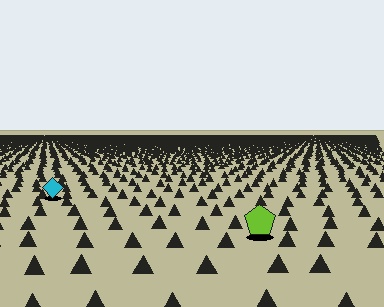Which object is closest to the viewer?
The lime pentagon is closest. The texture marks near it are larger and more spread out.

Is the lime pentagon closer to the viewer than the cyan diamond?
Yes. The lime pentagon is closer — you can tell from the texture gradient: the ground texture is coarser near it.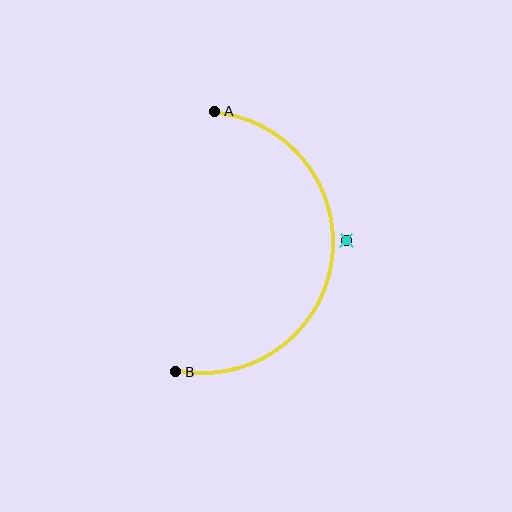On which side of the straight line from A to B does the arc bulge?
The arc bulges to the right of the straight line connecting A and B.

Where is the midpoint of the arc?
The arc midpoint is the point on the curve farthest from the straight line joining A and B. It sits to the right of that line.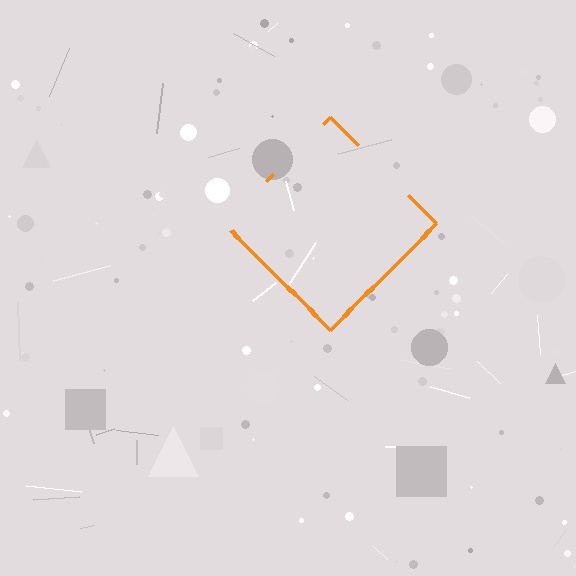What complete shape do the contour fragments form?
The contour fragments form a diamond.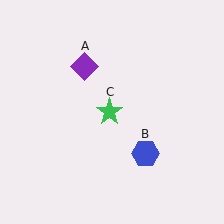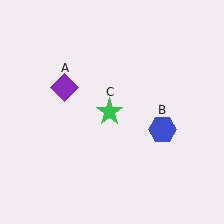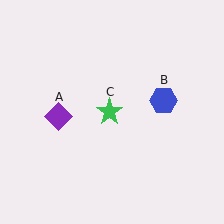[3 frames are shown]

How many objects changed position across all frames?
2 objects changed position: purple diamond (object A), blue hexagon (object B).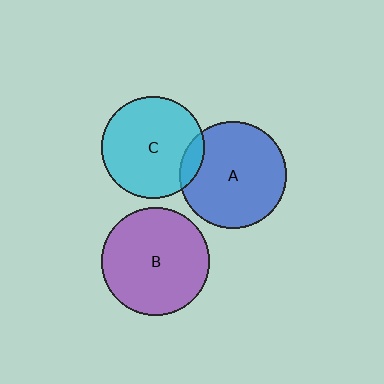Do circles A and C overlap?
Yes.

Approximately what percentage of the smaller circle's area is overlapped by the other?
Approximately 10%.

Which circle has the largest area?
Circle B (purple).